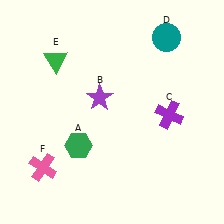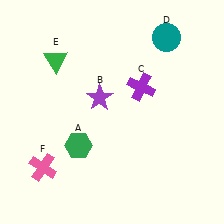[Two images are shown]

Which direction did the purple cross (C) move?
The purple cross (C) moved left.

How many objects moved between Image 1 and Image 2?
1 object moved between the two images.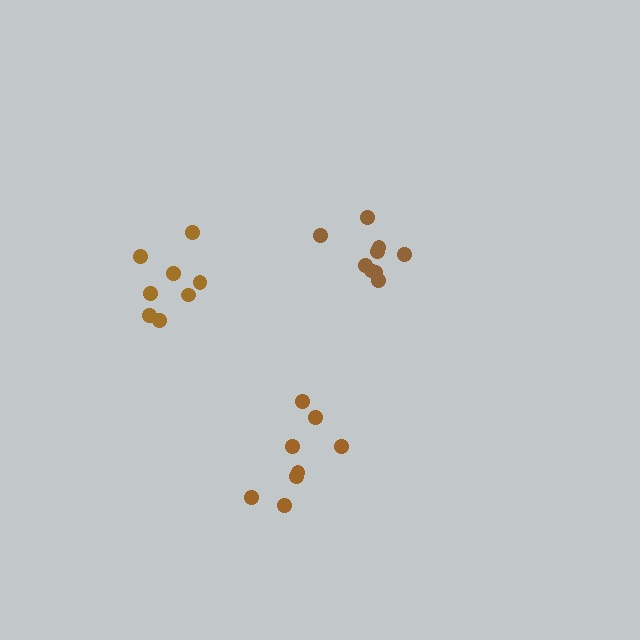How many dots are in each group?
Group 1: 8 dots, Group 2: 8 dots, Group 3: 9 dots (25 total).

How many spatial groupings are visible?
There are 3 spatial groupings.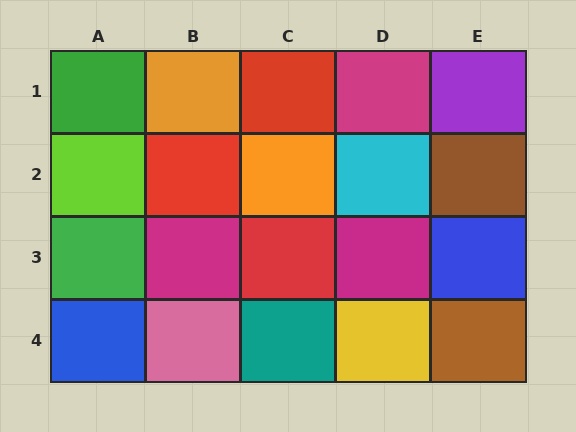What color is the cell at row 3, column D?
Magenta.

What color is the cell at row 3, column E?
Blue.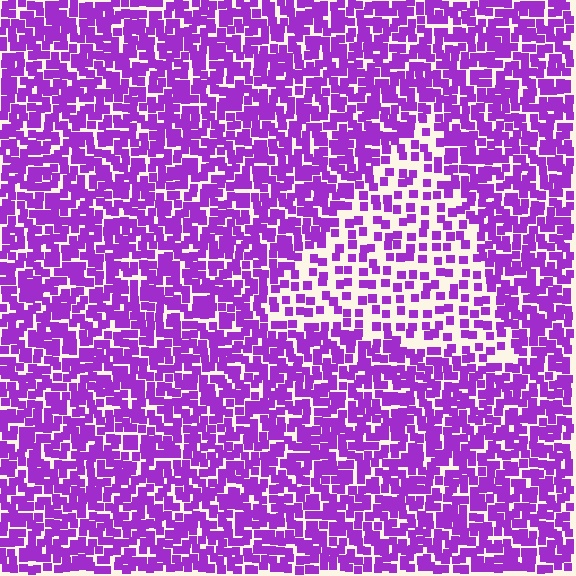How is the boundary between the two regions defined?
The boundary is defined by a change in element density (approximately 2.1x ratio). All elements are the same color, size, and shape.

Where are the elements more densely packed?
The elements are more densely packed outside the triangle boundary.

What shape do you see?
I see a triangle.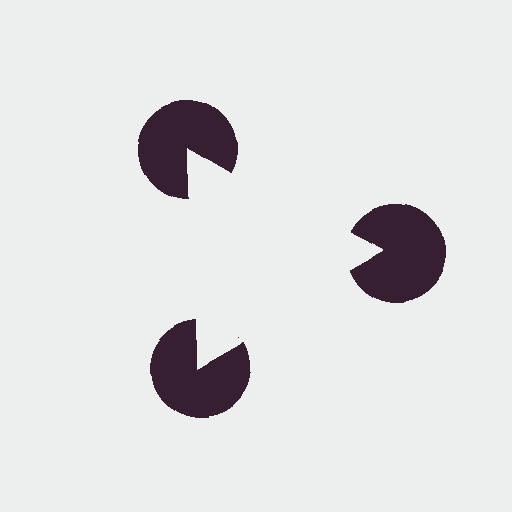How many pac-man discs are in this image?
There are 3 — one at each vertex of the illusory triangle.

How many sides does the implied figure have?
3 sides.